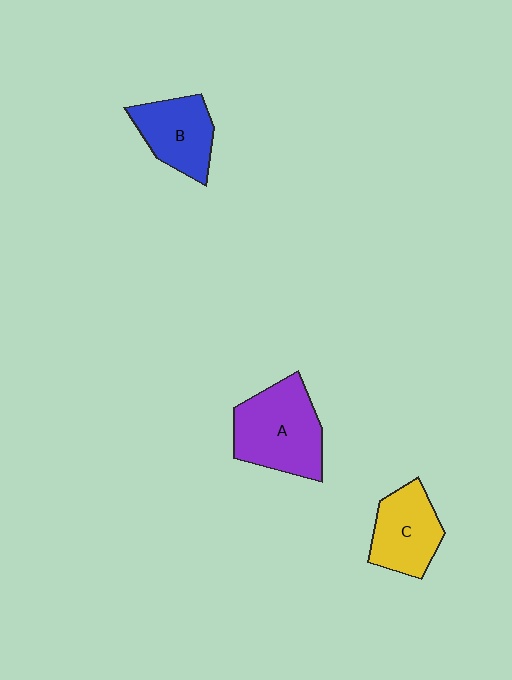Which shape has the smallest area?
Shape B (blue).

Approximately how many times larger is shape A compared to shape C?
Approximately 1.4 times.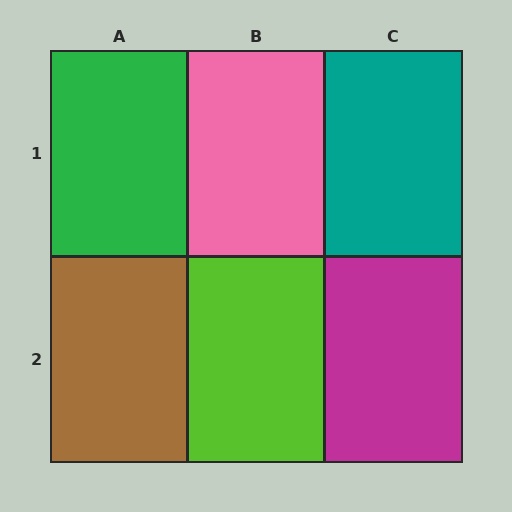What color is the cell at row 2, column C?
Magenta.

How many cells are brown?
1 cell is brown.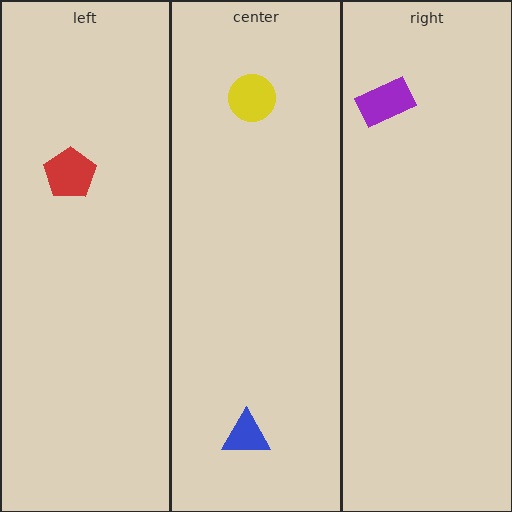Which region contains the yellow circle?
The center region.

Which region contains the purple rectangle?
The right region.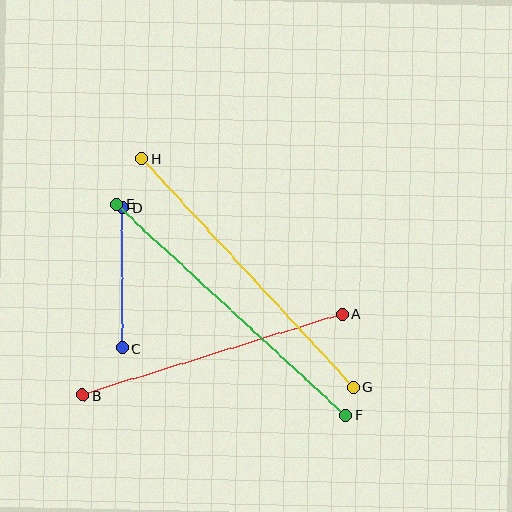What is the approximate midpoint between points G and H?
The midpoint is at approximately (248, 273) pixels.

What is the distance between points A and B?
The distance is approximately 272 pixels.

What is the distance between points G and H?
The distance is approximately 312 pixels.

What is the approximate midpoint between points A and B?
The midpoint is at approximately (212, 355) pixels.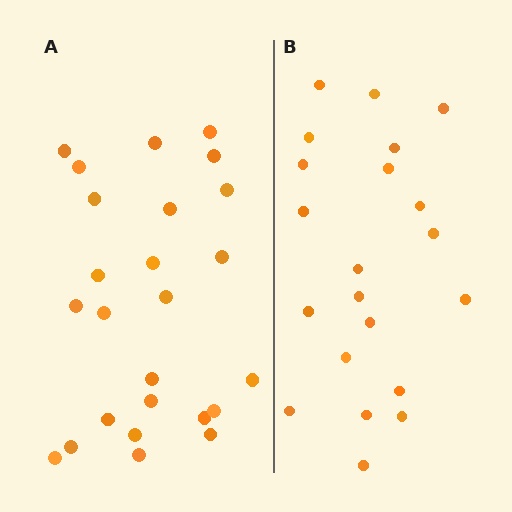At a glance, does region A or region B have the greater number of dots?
Region A (the left region) has more dots.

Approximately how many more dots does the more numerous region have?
Region A has about 4 more dots than region B.